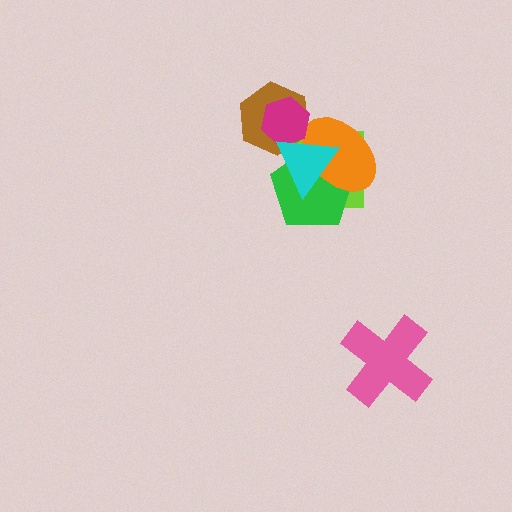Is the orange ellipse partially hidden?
Yes, it is partially covered by another shape.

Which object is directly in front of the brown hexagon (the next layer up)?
The magenta hexagon is directly in front of the brown hexagon.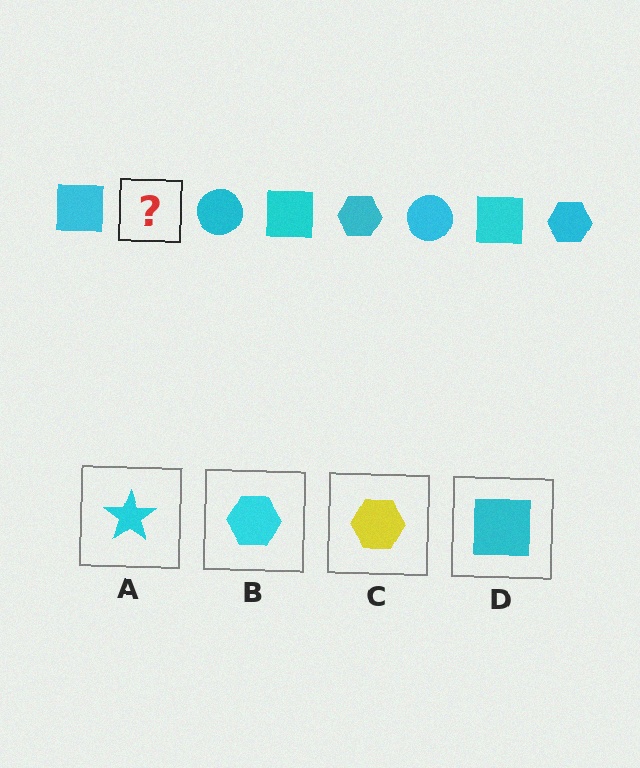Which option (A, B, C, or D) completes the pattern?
B.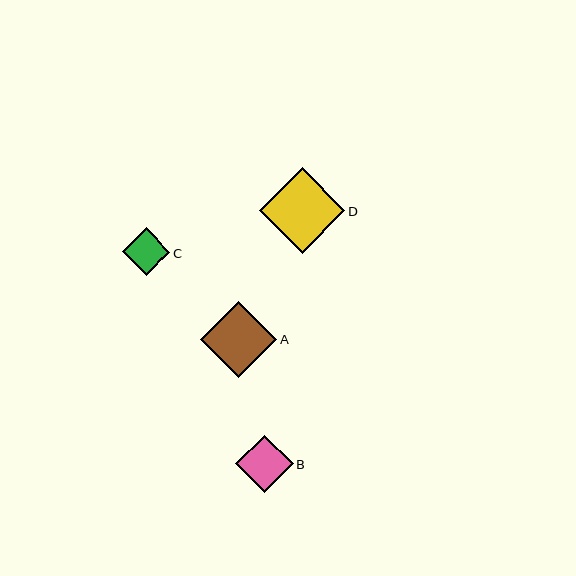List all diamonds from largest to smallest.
From largest to smallest: D, A, B, C.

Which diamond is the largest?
Diamond D is the largest with a size of approximately 85 pixels.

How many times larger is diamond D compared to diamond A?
Diamond D is approximately 1.1 times the size of diamond A.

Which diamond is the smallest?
Diamond C is the smallest with a size of approximately 48 pixels.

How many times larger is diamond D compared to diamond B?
Diamond D is approximately 1.5 times the size of diamond B.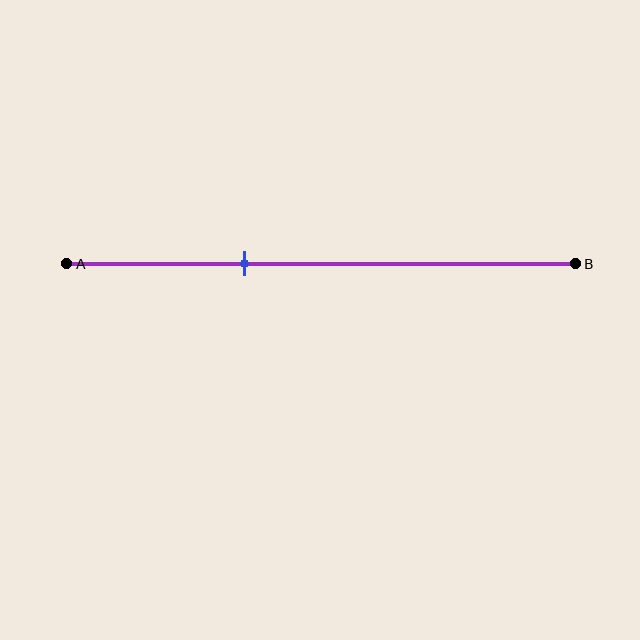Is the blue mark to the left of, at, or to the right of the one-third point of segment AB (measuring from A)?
The blue mark is approximately at the one-third point of segment AB.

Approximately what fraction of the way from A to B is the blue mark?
The blue mark is approximately 35% of the way from A to B.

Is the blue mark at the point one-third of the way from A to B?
Yes, the mark is approximately at the one-third point.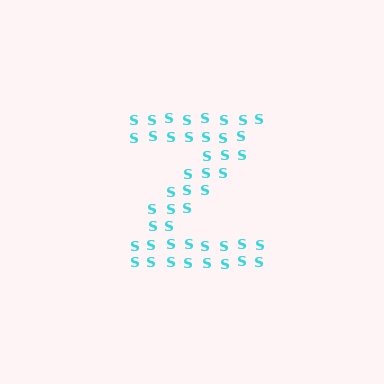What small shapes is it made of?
It is made of small letter S's.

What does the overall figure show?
The overall figure shows the letter Z.